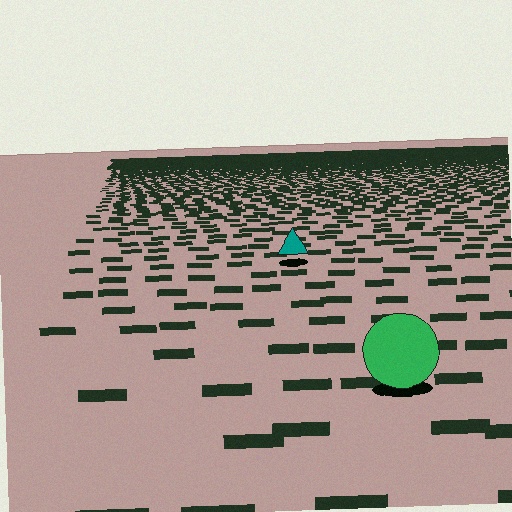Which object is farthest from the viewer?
The teal triangle is farthest from the viewer. It appears smaller and the ground texture around it is denser.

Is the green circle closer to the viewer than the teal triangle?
Yes. The green circle is closer — you can tell from the texture gradient: the ground texture is coarser near it.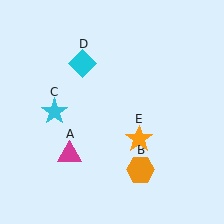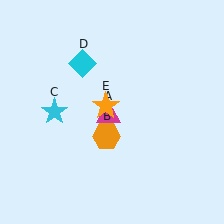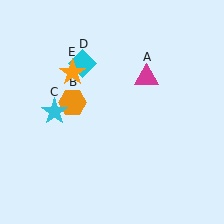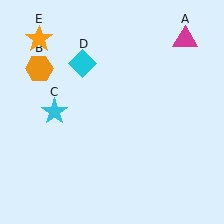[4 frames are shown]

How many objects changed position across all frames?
3 objects changed position: magenta triangle (object A), orange hexagon (object B), orange star (object E).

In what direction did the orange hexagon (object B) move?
The orange hexagon (object B) moved up and to the left.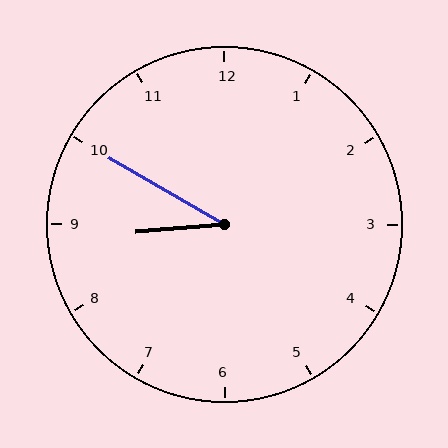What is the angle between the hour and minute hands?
Approximately 35 degrees.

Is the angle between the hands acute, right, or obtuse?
It is acute.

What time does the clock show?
8:50.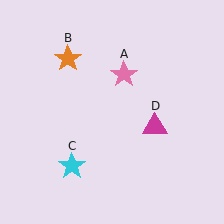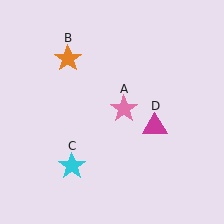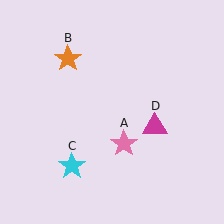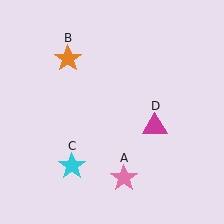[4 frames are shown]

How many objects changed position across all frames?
1 object changed position: pink star (object A).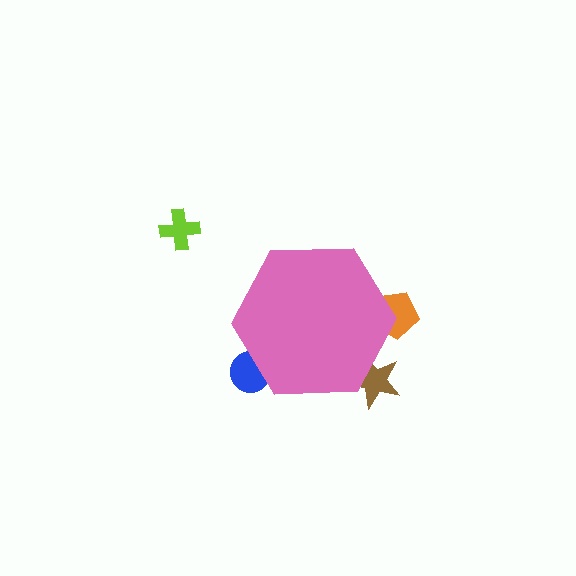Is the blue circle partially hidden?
Yes, the blue circle is partially hidden behind the pink hexagon.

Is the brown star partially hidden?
Yes, the brown star is partially hidden behind the pink hexagon.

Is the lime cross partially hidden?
No, the lime cross is fully visible.